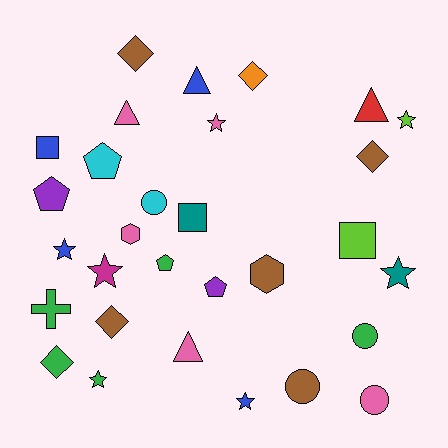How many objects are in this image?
There are 30 objects.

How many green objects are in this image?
There are 5 green objects.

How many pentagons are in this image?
There are 4 pentagons.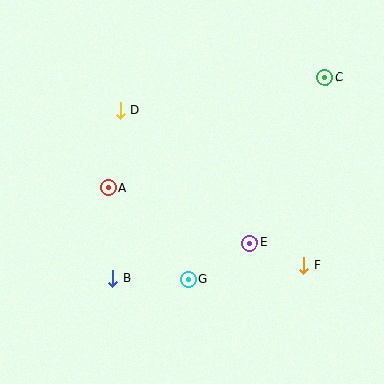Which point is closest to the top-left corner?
Point D is closest to the top-left corner.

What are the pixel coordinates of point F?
Point F is at (303, 266).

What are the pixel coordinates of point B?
Point B is at (113, 278).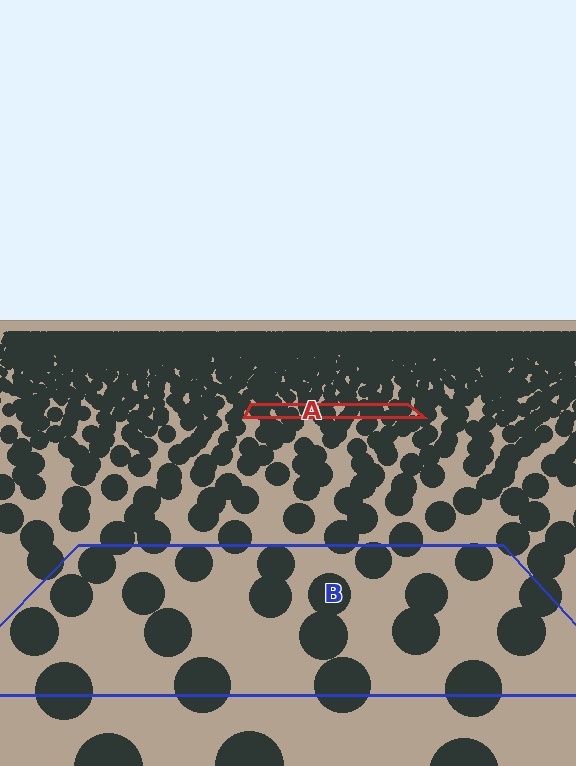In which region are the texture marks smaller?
The texture marks are smaller in region A, because it is farther away.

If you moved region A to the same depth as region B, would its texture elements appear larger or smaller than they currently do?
They would appear larger. At a closer depth, the same texture elements are projected at a bigger on-screen size.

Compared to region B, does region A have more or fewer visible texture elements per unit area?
Region A has more texture elements per unit area — they are packed more densely because it is farther away.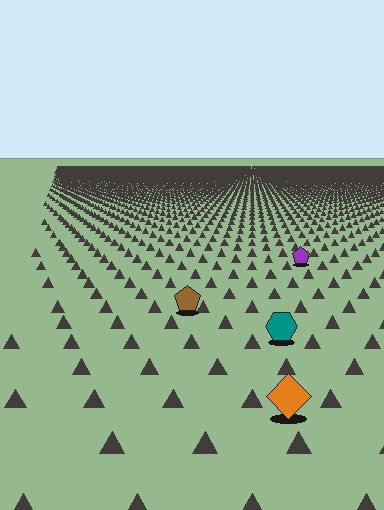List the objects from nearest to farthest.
From nearest to farthest: the orange diamond, the teal hexagon, the brown pentagon, the purple pentagon.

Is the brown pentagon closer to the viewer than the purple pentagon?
Yes. The brown pentagon is closer — you can tell from the texture gradient: the ground texture is coarser near it.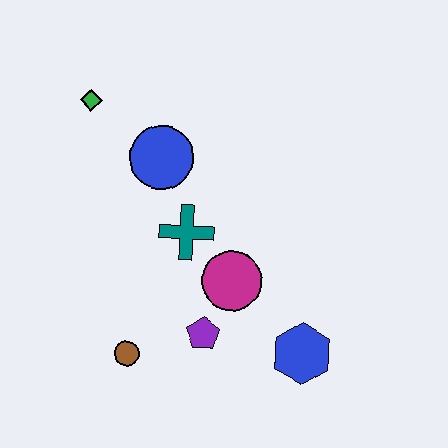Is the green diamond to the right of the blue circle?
No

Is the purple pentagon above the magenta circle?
No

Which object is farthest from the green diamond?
The blue hexagon is farthest from the green diamond.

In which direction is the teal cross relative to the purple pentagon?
The teal cross is above the purple pentagon.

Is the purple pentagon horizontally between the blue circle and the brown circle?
No